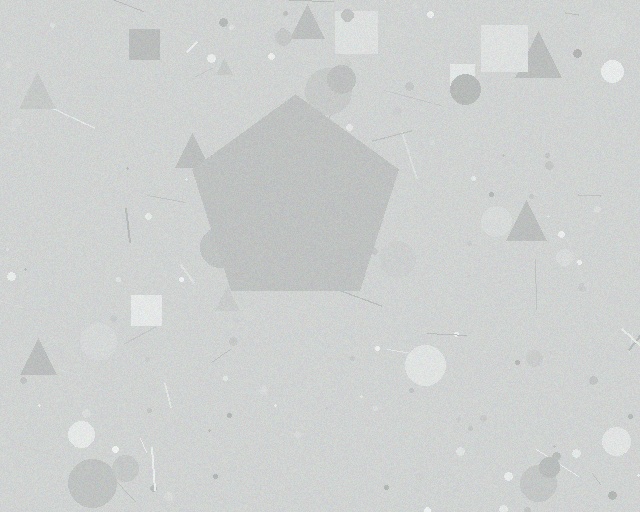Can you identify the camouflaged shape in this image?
The camouflaged shape is a pentagon.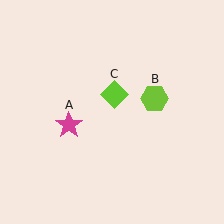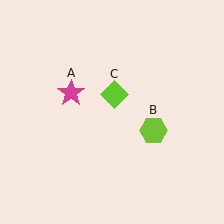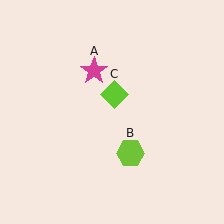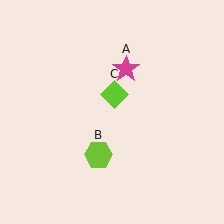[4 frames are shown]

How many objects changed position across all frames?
2 objects changed position: magenta star (object A), lime hexagon (object B).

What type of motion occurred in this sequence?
The magenta star (object A), lime hexagon (object B) rotated clockwise around the center of the scene.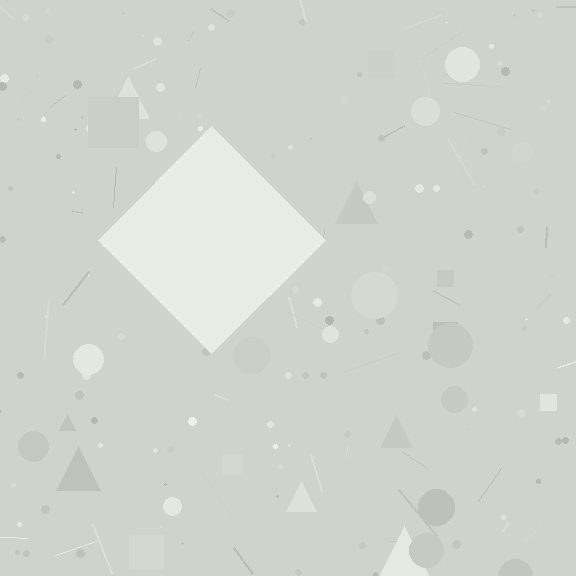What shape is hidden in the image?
A diamond is hidden in the image.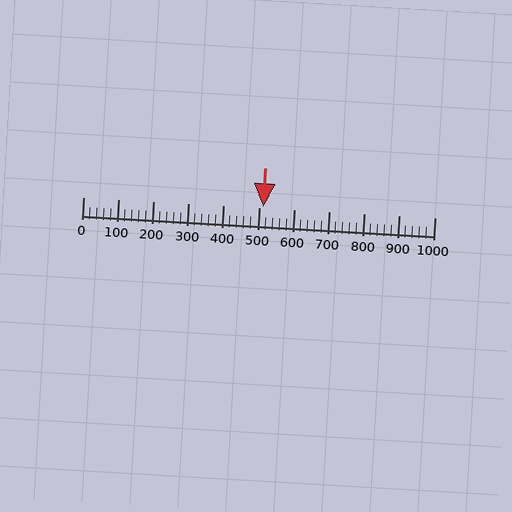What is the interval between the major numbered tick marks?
The major tick marks are spaced 100 units apart.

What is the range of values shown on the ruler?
The ruler shows values from 0 to 1000.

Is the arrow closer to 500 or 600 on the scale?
The arrow is closer to 500.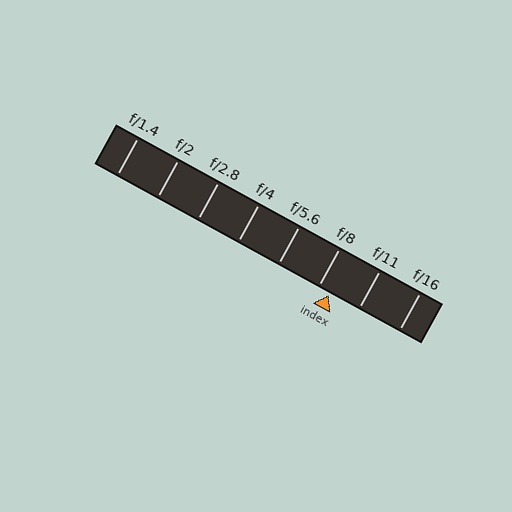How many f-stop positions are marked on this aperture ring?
There are 8 f-stop positions marked.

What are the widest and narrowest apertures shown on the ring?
The widest aperture shown is f/1.4 and the narrowest is f/16.